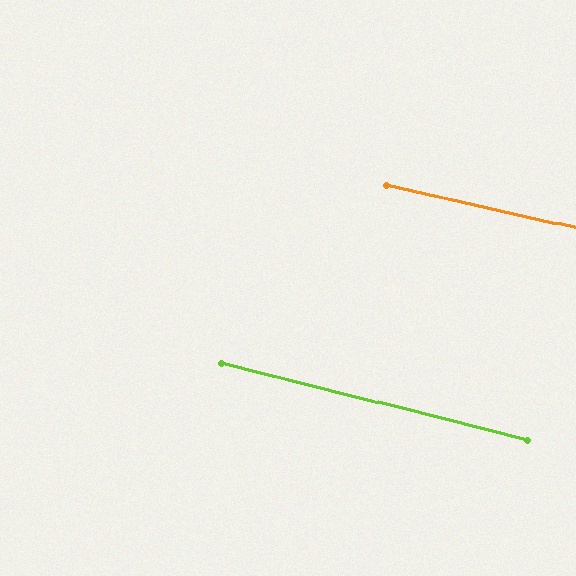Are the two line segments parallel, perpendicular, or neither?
Parallel — their directions differ by only 1.4°.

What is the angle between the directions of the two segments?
Approximately 1 degree.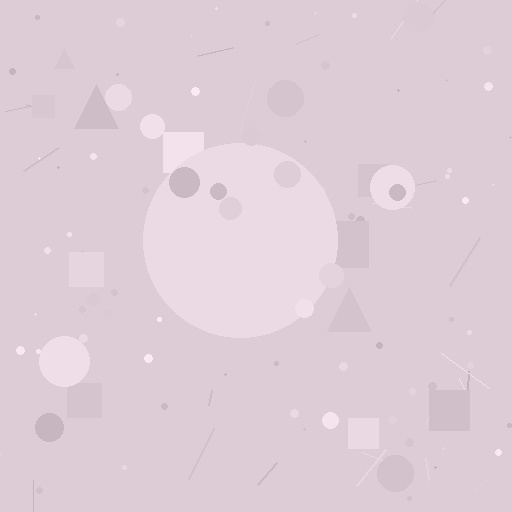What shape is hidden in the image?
A circle is hidden in the image.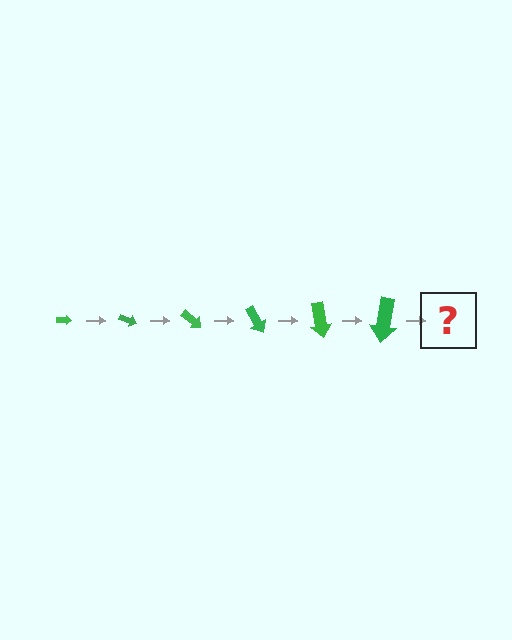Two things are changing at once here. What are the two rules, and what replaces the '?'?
The two rules are that the arrow grows larger each step and it rotates 20 degrees each step. The '?' should be an arrow, larger than the previous one and rotated 120 degrees from the start.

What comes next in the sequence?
The next element should be an arrow, larger than the previous one and rotated 120 degrees from the start.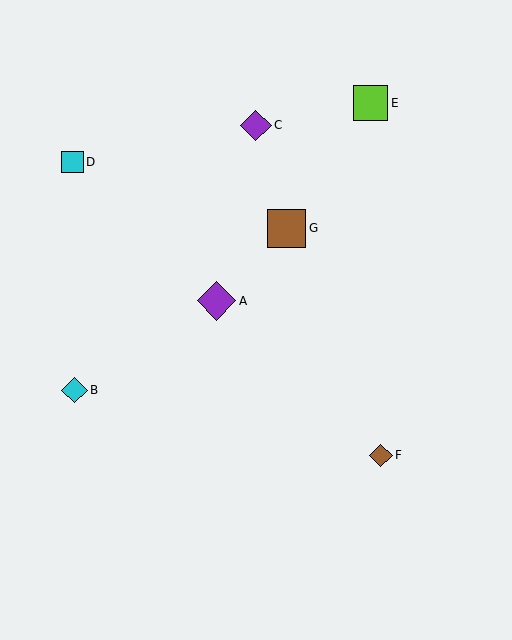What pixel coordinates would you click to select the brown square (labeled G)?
Click at (287, 228) to select the brown square G.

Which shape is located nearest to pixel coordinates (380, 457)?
The brown diamond (labeled F) at (381, 455) is nearest to that location.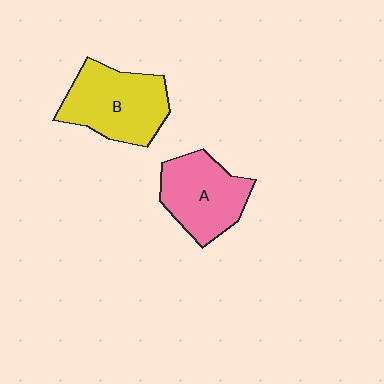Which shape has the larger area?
Shape B (yellow).